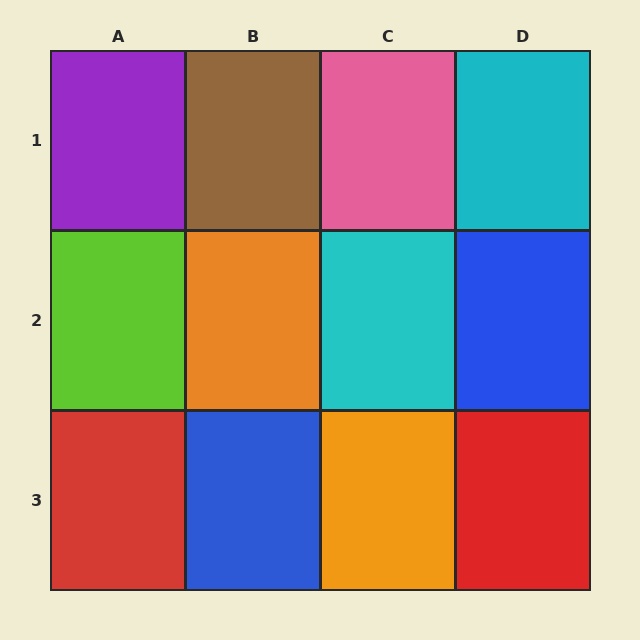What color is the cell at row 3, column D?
Red.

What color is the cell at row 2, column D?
Blue.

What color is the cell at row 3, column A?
Red.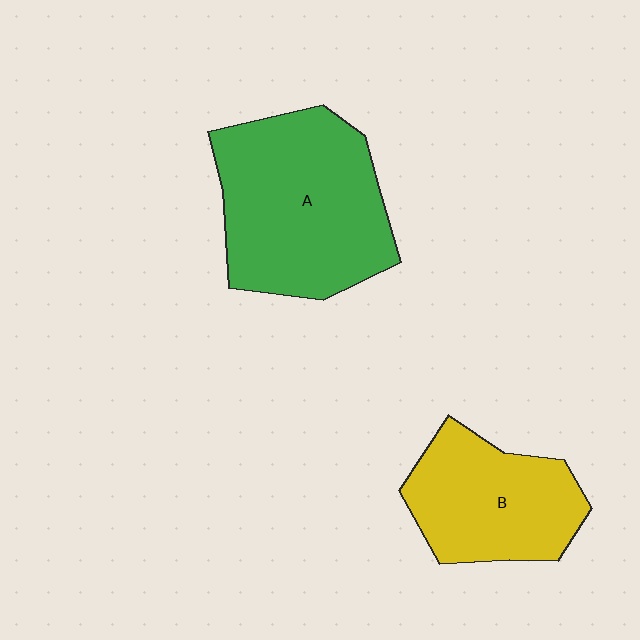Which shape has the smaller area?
Shape B (yellow).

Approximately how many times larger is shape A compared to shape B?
Approximately 1.5 times.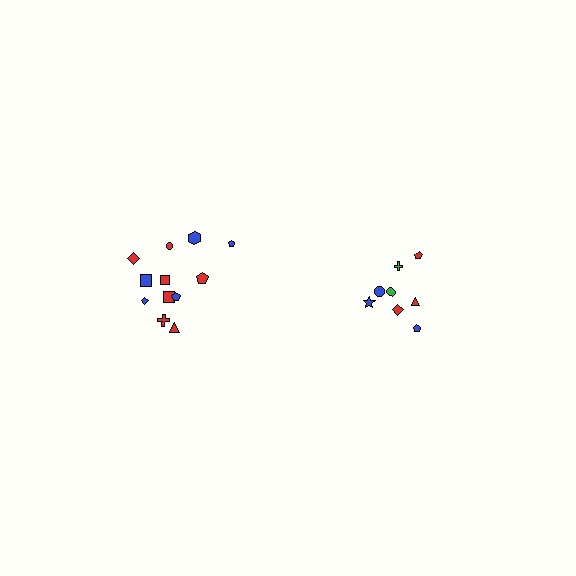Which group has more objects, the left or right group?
The left group.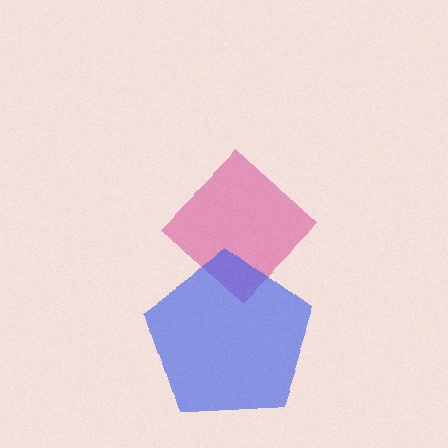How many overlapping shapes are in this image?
There are 2 overlapping shapes in the image.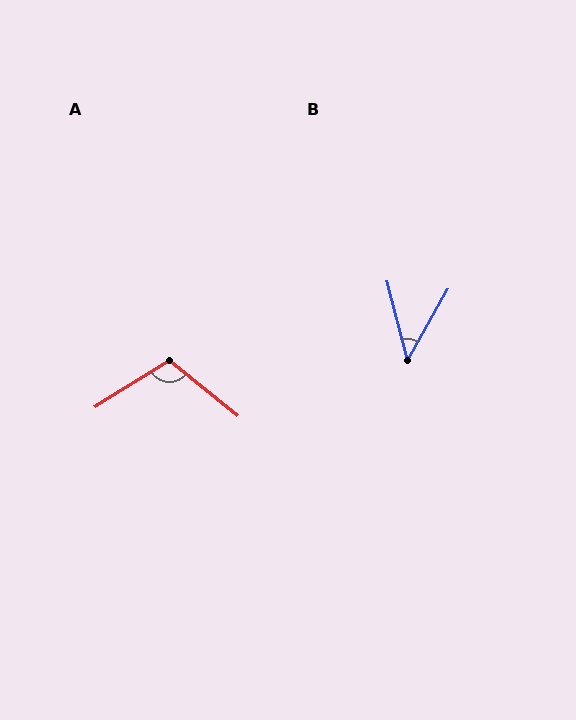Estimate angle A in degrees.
Approximately 109 degrees.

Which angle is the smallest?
B, at approximately 44 degrees.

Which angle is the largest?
A, at approximately 109 degrees.